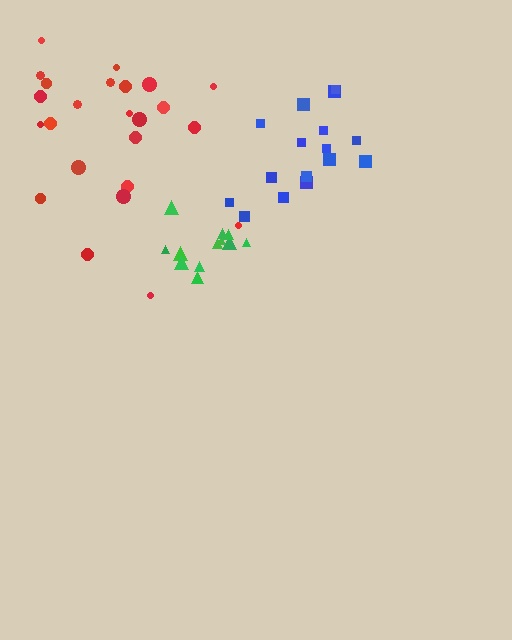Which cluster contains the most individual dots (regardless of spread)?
Red (24).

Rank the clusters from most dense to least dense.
green, blue, red.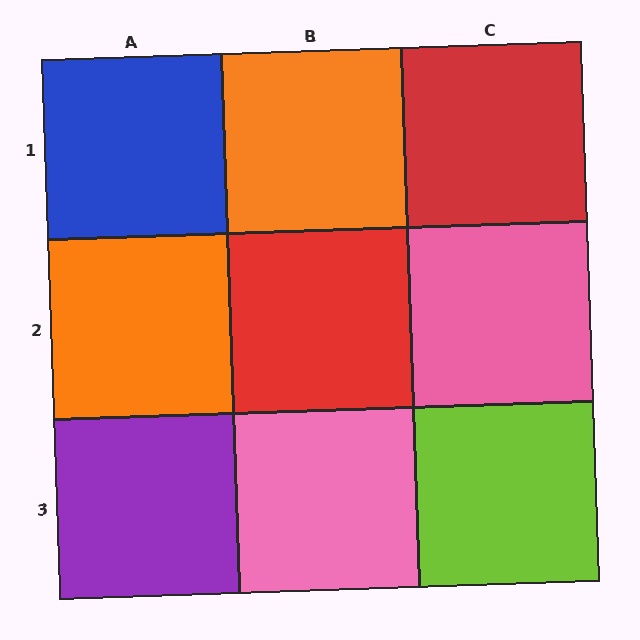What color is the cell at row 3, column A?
Purple.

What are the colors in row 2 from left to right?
Orange, red, pink.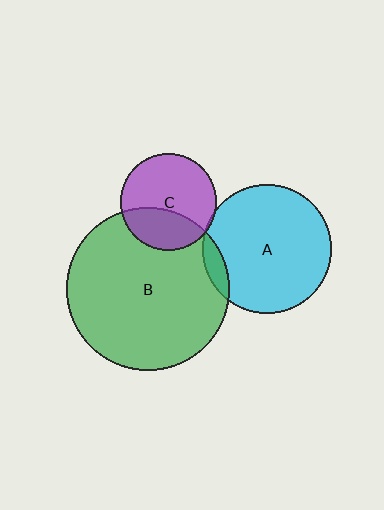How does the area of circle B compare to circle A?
Approximately 1.6 times.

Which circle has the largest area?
Circle B (green).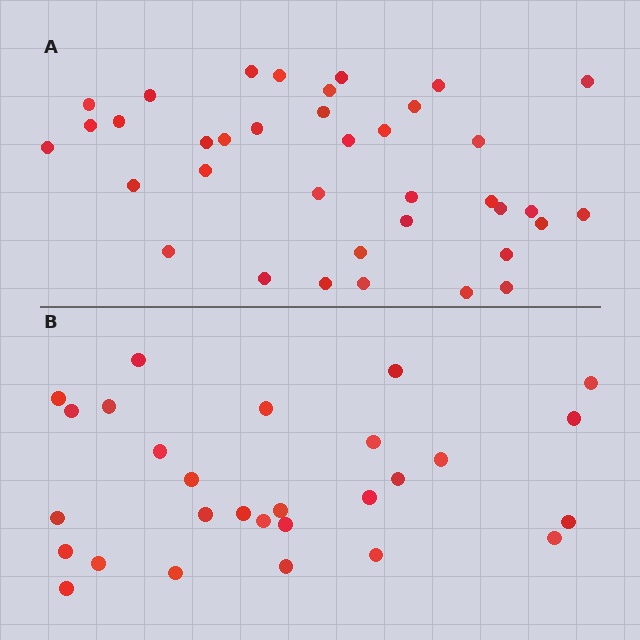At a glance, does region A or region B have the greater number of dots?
Region A (the top region) has more dots.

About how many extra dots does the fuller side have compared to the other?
Region A has roughly 8 or so more dots than region B.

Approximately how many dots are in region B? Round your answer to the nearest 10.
About 30 dots. (The exact count is 28, which rounds to 30.)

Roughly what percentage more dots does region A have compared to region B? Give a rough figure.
About 30% more.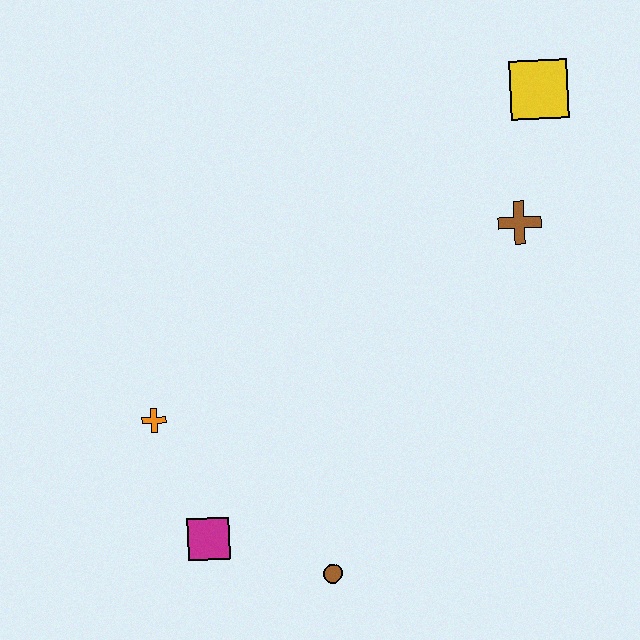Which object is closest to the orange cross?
The magenta square is closest to the orange cross.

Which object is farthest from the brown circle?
The yellow square is farthest from the brown circle.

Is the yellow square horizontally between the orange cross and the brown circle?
No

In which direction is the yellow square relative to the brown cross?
The yellow square is above the brown cross.